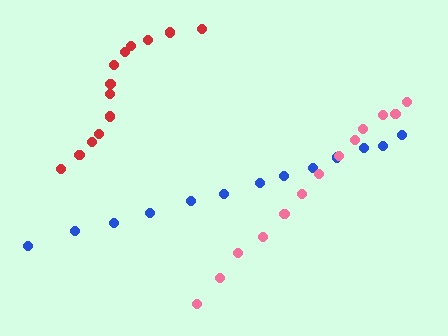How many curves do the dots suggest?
There are 3 distinct paths.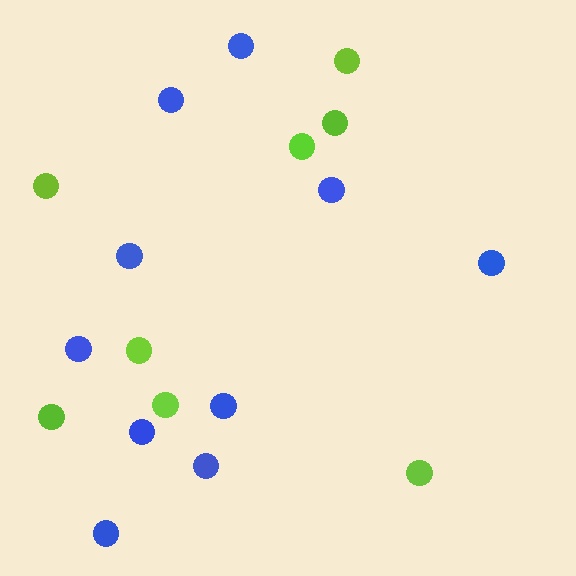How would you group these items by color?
There are 2 groups: one group of blue circles (10) and one group of lime circles (8).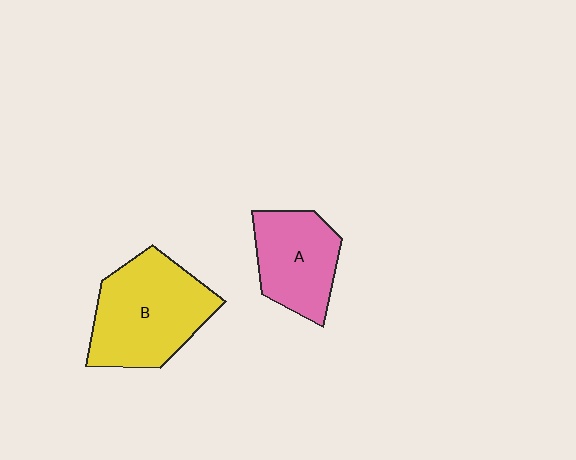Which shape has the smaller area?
Shape A (pink).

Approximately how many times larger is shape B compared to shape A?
Approximately 1.4 times.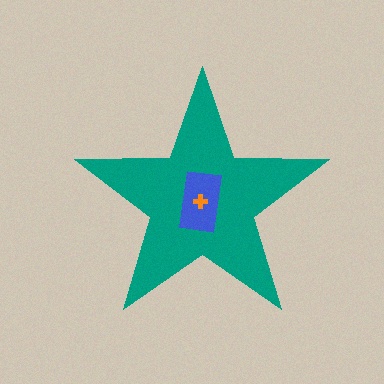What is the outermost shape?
The teal star.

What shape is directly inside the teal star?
The blue rectangle.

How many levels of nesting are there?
3.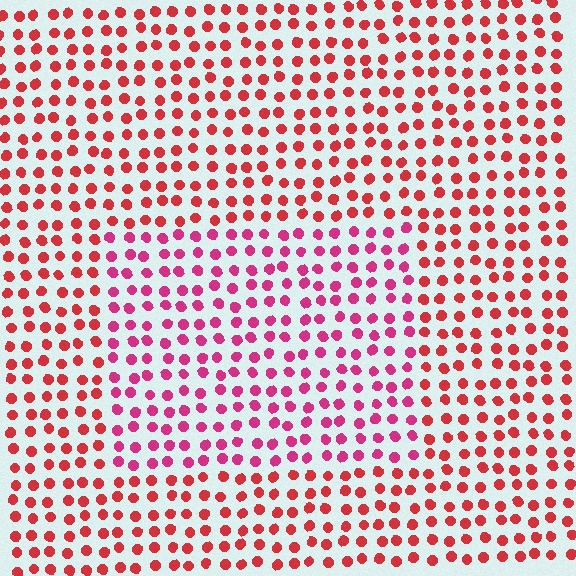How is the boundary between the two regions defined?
The boundary is defined purely by a slight shift in hue (about 28 degrees). Spacing, size, and orientation are identical on both sides.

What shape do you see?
I see a rectangle.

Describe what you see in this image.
The image is filled with small red elements in a uniform arrangement. A rectangle-shaped region is visible where the elements are tinted to a slightly different hue, forming a subtle color boundary.